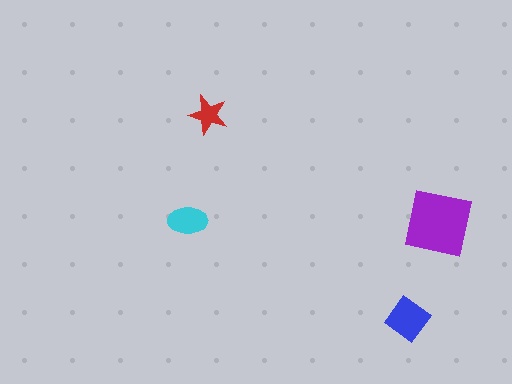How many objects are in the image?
There are 4 objects in the image.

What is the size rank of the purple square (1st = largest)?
1st.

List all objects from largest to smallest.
The purple square, the blue diamond, the cyan ellipse, the red star.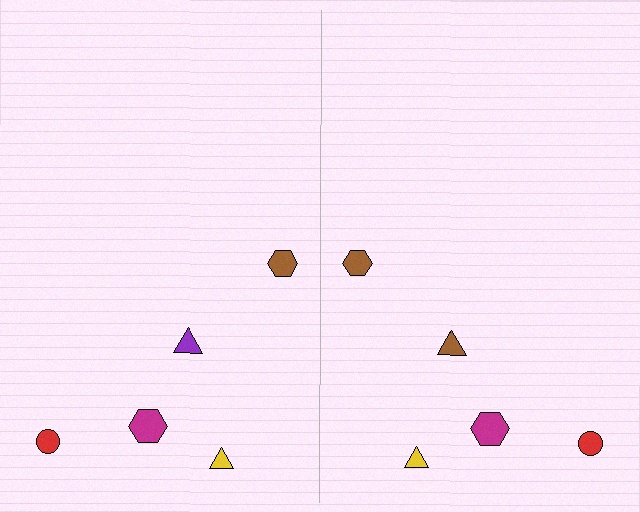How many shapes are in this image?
There are 10 shapes in this image.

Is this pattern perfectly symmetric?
No, the pattern is not perfectly symmetric. The brown triangle on the right side breaks the symmetry — its mirror counterpart is purple.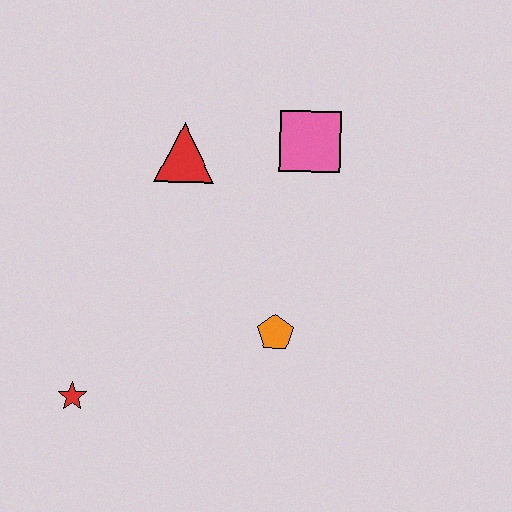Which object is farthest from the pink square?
The red star is farthest from the pink square.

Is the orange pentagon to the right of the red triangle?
Yes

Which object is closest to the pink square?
The red triangle is closest to the pink square.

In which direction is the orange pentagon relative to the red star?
The orange pentagon is to the right of the red star.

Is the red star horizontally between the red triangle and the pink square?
No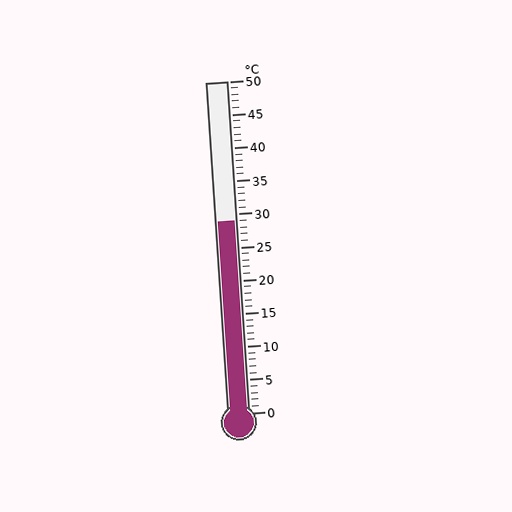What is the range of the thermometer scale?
The thermometer scale ranges from 0°C to 50°C.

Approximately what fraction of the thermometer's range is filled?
The thermometer is filled to approximately 60% of its range.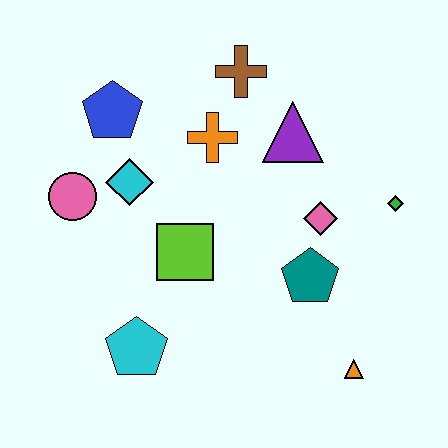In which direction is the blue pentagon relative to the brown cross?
The blue pentagon is to the left of the brown cross.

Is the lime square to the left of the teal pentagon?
Yes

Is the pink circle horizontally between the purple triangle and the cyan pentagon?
No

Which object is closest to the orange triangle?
The teal pentagon is closest to the orange triangle.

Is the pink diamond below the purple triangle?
Yes